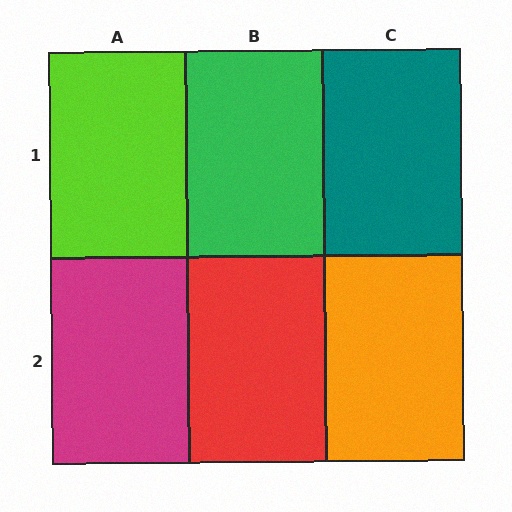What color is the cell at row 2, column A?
Magenta.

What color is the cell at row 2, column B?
Red.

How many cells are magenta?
1 cell is magenta.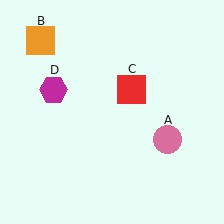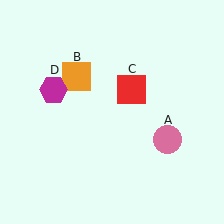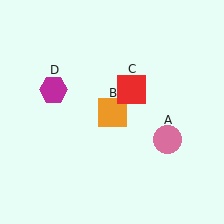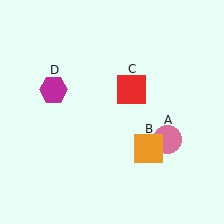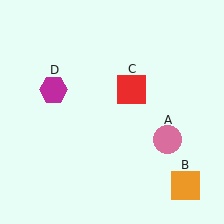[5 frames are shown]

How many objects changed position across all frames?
1 object changed position: orange square (object B).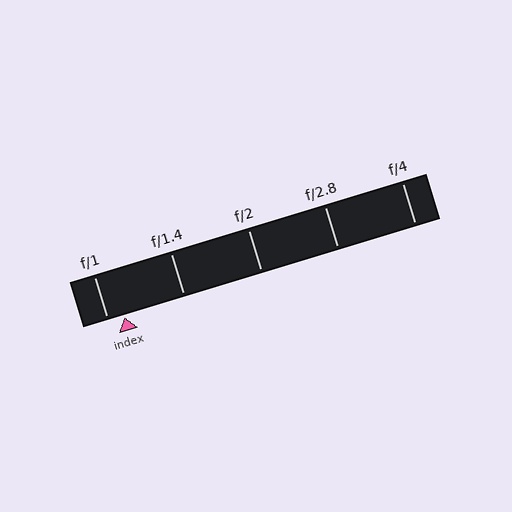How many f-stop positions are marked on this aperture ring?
There are 5 f-stop positions marked.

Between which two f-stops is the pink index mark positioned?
The index mark is between f/1 and f/1.4.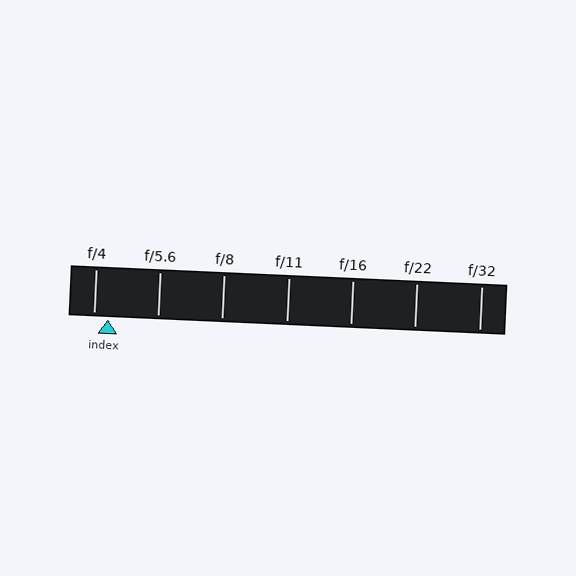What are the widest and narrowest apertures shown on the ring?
The widest aperture shown is f/4 and the narrowest is f/32.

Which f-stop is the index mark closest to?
The index mark is closest to f/4.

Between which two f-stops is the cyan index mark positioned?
The index mark is between f/4 and f/5.6.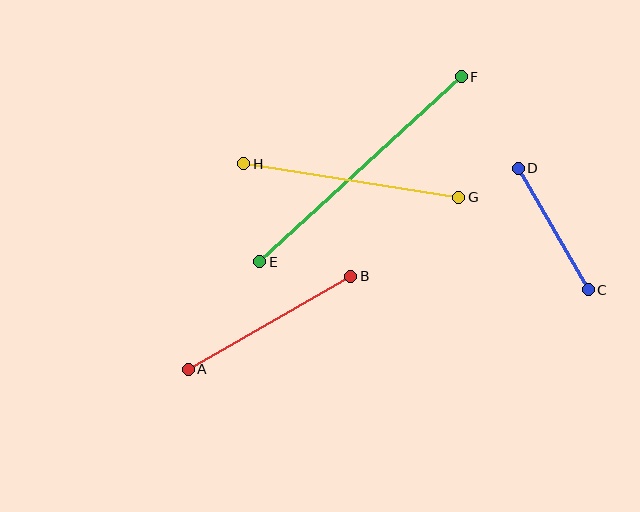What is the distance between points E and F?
The distance is approximately 273 pixels.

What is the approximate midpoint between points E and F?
The midpoint is at approximately (361, 169) pixels.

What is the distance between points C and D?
The distance is approximately 140 pixels.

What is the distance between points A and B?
The distance is approximately 187 pixels.